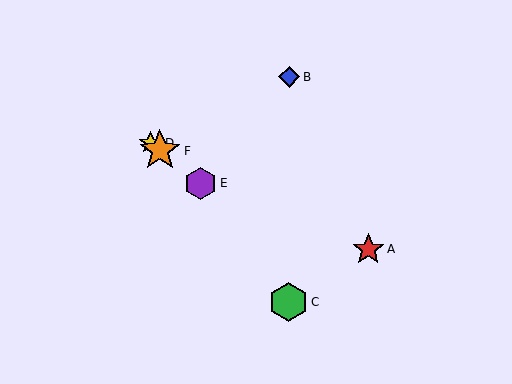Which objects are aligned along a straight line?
Objects D, E, F are aligned along a straight line.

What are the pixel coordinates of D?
Object D is at (150, 143).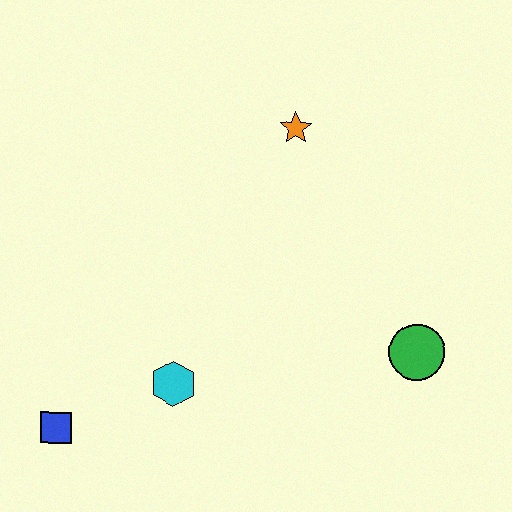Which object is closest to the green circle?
The cyan hexagon is closest to the green circle.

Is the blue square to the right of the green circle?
No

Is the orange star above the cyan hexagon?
Yes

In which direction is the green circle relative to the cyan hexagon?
The green circle is to the right of the cyan hexagon.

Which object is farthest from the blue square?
The orange star is farthest from the blue square.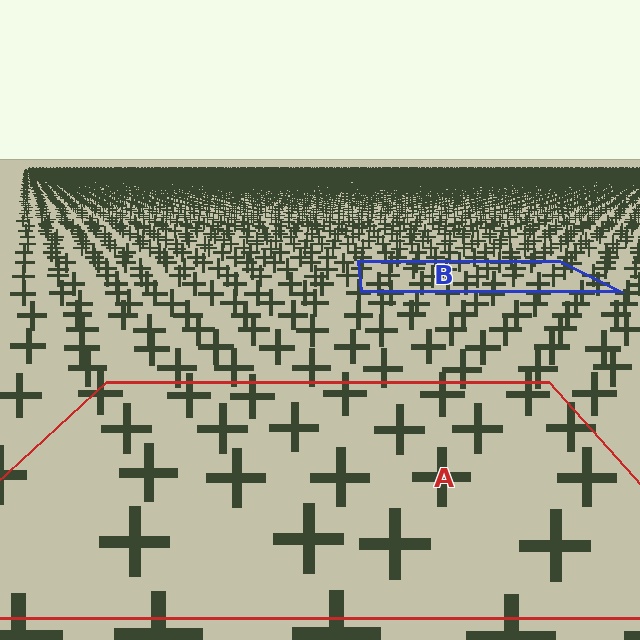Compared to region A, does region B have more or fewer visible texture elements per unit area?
Region B has more texture elements per unit area — they are packed more densely because it is farther away.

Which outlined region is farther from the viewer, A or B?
Region B is farther from the viewer — the texture elements inside it appear smaller and more densely packed.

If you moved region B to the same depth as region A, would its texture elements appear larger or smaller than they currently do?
They would appear larger. At a closer depth, the same texture elements are projected at a bigger on-screen size.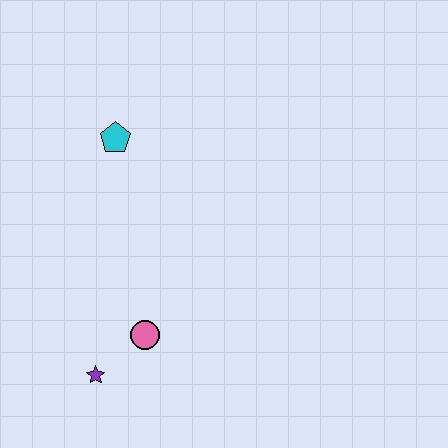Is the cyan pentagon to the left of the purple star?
No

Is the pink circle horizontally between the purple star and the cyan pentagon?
No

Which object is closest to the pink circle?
The purple star is closest to the pink circle.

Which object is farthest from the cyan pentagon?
The purple star is farthest from the cyan pentagon.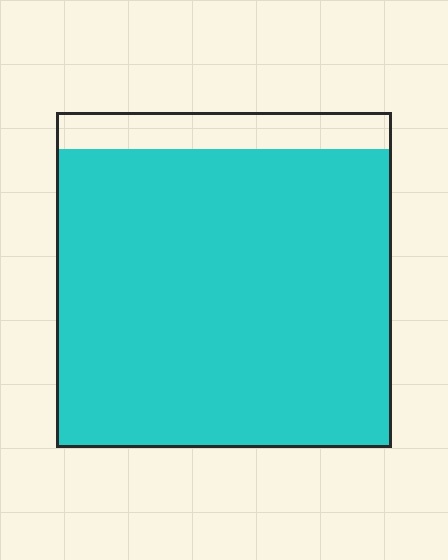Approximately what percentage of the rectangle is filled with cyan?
Approximately 90%.